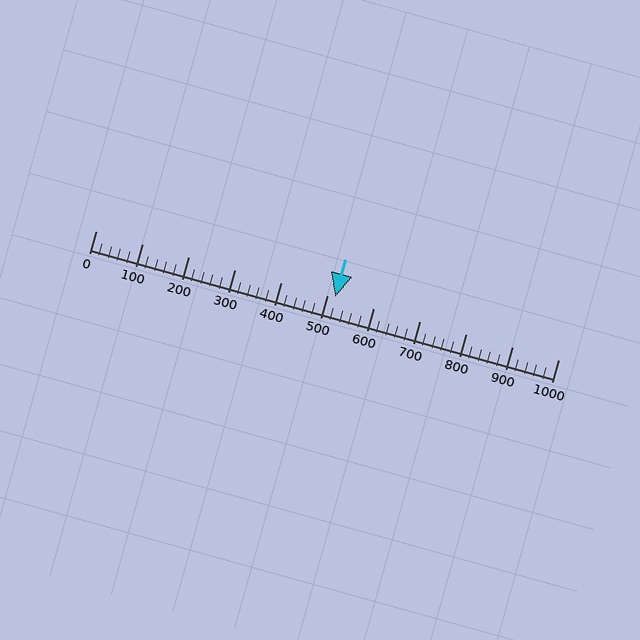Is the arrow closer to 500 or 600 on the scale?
The arrow is closer to 500.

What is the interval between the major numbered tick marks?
The major tick marks are spaced 100 units apart.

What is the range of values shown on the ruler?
The ruler shows values from 0 to 1000.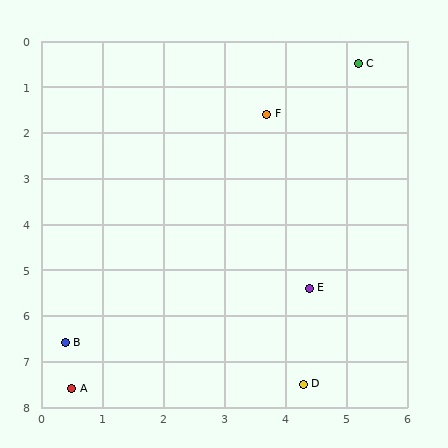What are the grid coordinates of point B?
Point B is at approximately (0.4, 6.6).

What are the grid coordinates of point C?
Point C is at approximately (5.2, 0.5).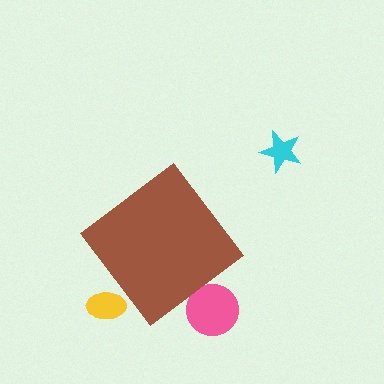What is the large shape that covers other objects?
A brown diamond.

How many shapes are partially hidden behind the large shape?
2 shapes are partially hidden.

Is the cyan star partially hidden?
No, the cyan star is fully visible.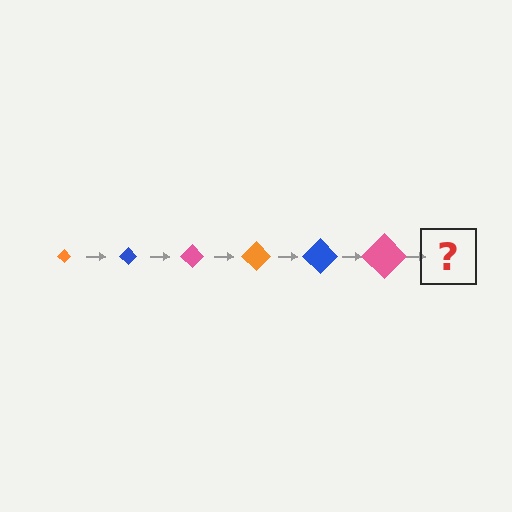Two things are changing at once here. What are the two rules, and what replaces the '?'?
The two rules are that the diamond grows larger each step and the color cycles through orange, blue, and pink. The '?' should be an orange diamond, larger than the previous one.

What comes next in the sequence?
The next element should be an orange diamond, larger than the previous one.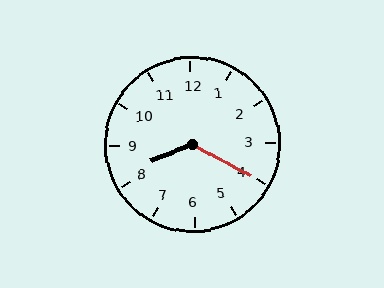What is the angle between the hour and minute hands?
Approximately 130 degrees.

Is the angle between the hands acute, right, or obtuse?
It is obtuse.